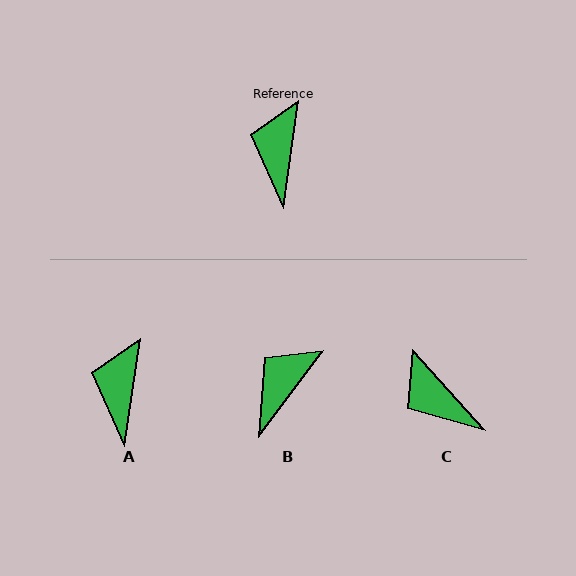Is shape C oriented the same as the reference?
No, it is off by about 50 degrees.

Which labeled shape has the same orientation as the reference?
A.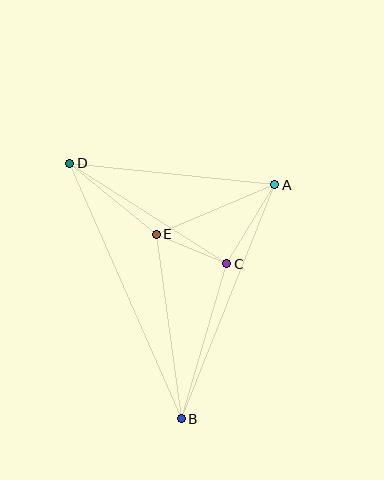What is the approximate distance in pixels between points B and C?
The distance between B and C is approximately 161 pixels.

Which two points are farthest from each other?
Points B and D are farthest from each other.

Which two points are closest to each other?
Points C and E are closest to each other.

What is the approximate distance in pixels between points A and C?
The distance between A and C is approximately 93 pixels.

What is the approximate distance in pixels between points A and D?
The distance between A and D is approximately 206 pixels.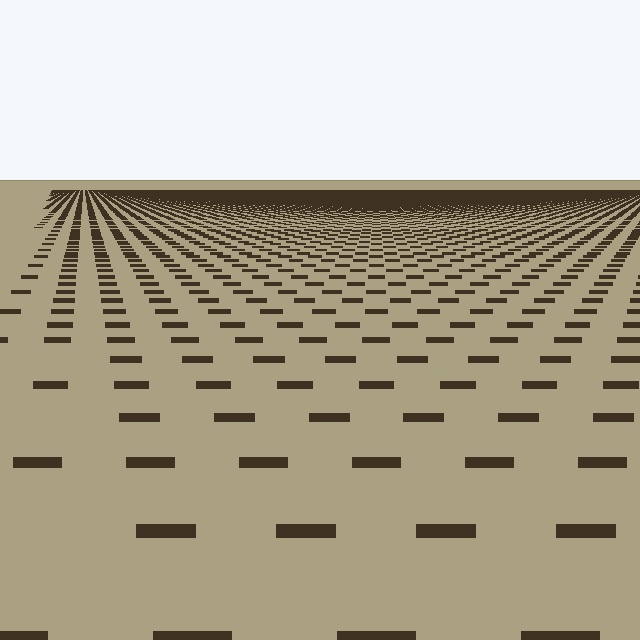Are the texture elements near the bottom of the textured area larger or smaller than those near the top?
Larger. Near the bottom, elements are closer to the viewer and appear at a bigger on-screen size.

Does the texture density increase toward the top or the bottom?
Density increases toward the top.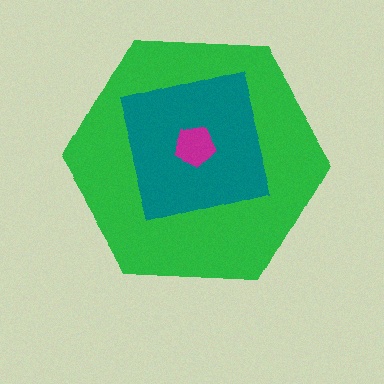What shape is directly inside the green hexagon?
The teal square.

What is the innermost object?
The magenta pentagon.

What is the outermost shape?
The green hexagon.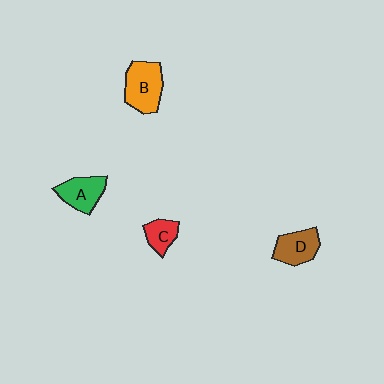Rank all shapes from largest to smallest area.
From largest to smallest: B (orange), A (green), D (brown), C (red).